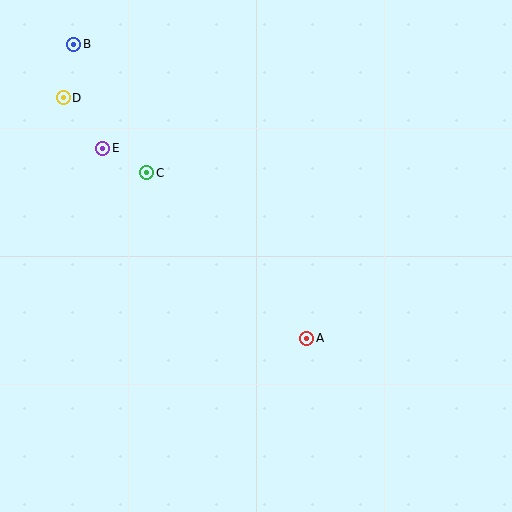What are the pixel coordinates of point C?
Point C is at (147, 173).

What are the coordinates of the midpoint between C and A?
The midpoint between C and A is at (227, 256).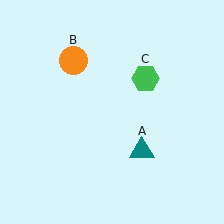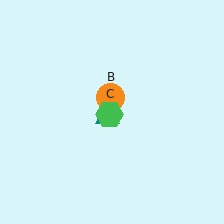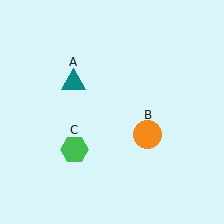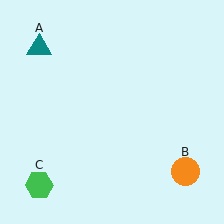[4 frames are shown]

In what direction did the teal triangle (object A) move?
The teal triangle (object A) moved up and to the left.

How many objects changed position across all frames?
3 objects changed position: teal triangle (object A), orange circle (object B), green hexagon (object C).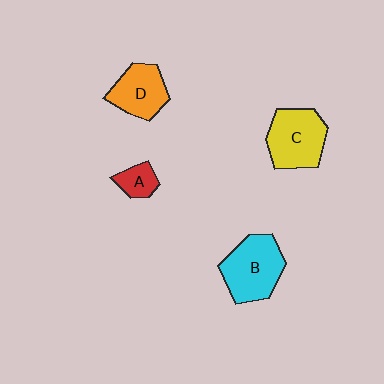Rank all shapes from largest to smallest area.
From largest to smallest: B (cyan), C (yellow), D (orange), A (red).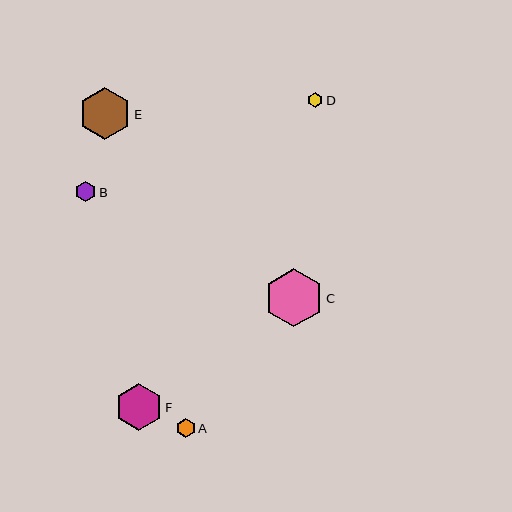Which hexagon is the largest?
Hexagon C is the largest with a size of approximately 58 pixels.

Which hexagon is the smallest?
Hexagon D is the smallest with a size of approximately 15 pixels.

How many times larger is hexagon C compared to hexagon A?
Hexagon C is approximately 3.1 times the size of hexagon A.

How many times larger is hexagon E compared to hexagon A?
Hexagon E is approximately 2.8 times the size of hexagon A.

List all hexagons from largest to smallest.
From largest to smallest: C, E, F, B, A, D.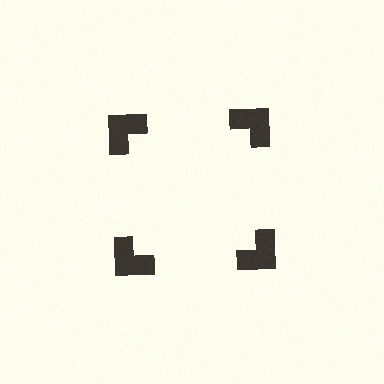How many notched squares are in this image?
There are 4 — one at each vertex of the illusory square.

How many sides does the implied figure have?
4 sides.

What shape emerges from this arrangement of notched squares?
An illusory square — its edges are inferred from the aligned wedge cuts in the notched squares, not physically drawn.